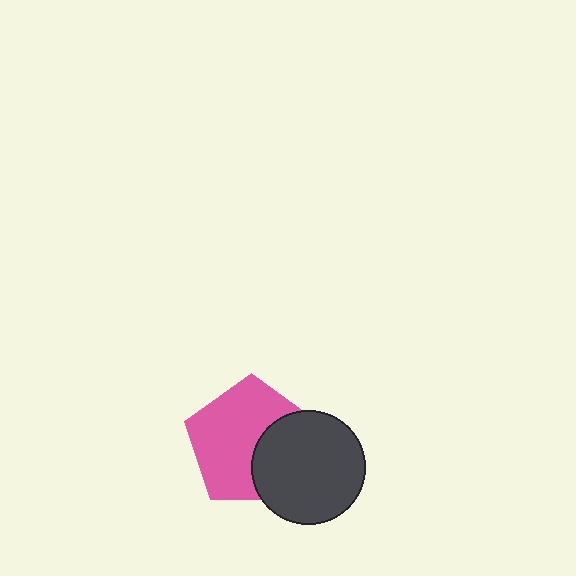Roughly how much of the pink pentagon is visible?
About half of it is visible (roughly 65%).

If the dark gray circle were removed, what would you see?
You would see the complete pink pentagon.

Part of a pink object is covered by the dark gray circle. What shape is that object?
It is a pentagon.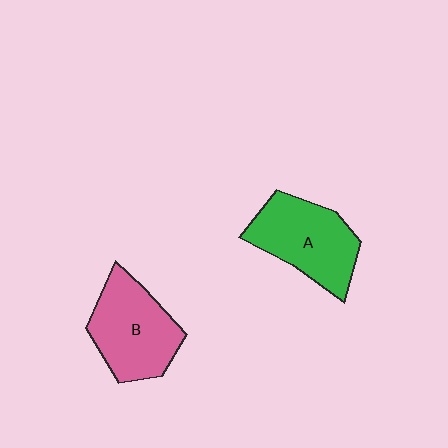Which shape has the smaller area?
Shape B (pink).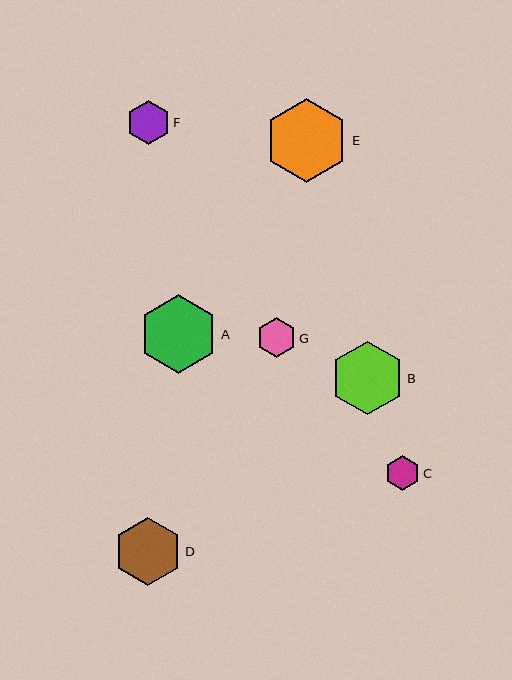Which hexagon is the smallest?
Hexagon C is the smallest with a size of approximately 35 pixels.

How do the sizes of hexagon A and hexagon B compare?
Hexagon A and hexagon B are approximately the same size.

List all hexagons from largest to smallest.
From largest to smallest: E, A, B, D, F, G, C.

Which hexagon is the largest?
Hexagon E is the largest with a size of approximately 84 pixels.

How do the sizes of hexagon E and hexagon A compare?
Hexagon E and hexagon A are approximately the same size.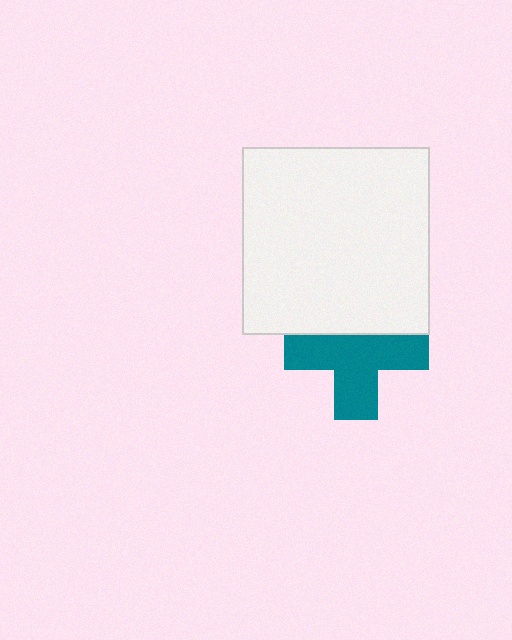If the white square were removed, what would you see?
You would see the complete teal cross.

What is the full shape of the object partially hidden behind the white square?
The partially hidden object is a teal cross.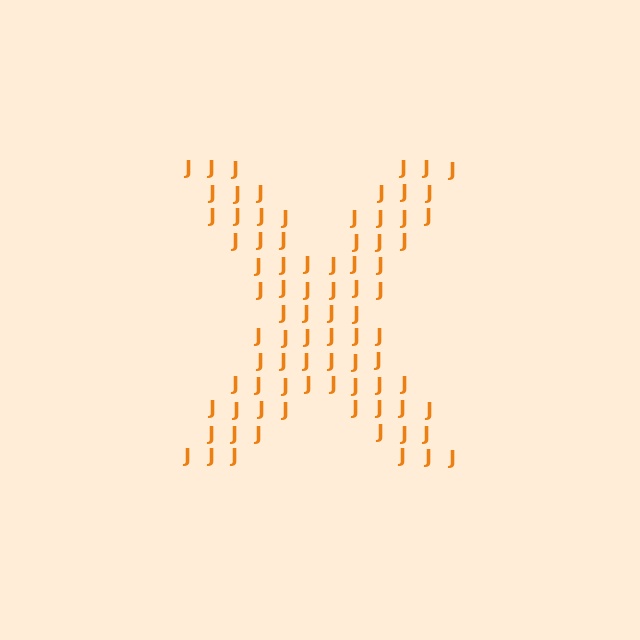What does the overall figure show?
The overall figure shows the letter X.